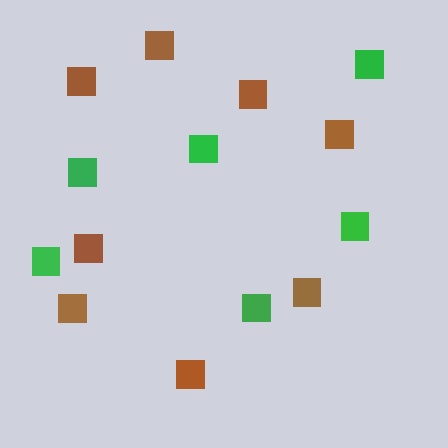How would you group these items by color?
There are 2 groups: one group of brown squares (8) and one group of green squares (6).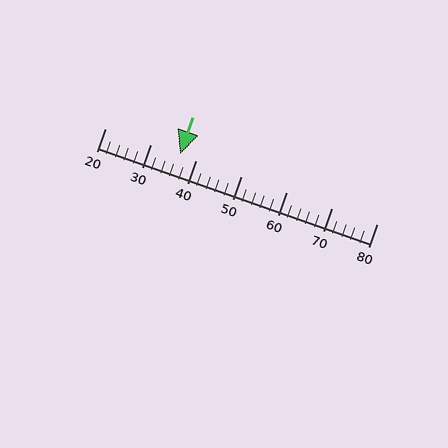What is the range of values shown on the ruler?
The ruler shows values from 20 to 80.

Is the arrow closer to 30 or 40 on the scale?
The arrow is closer to 40.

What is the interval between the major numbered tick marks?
The major tick marks are spaced 10 units apart.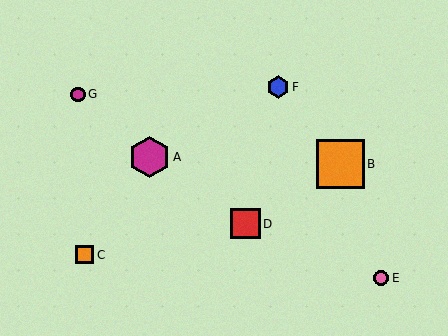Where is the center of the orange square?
The center of the orange square is at (84, 255).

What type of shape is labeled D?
Shape D is a red square.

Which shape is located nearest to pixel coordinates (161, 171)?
The magenta hexagon (labeled A) at (149, 157) is nearest to that location.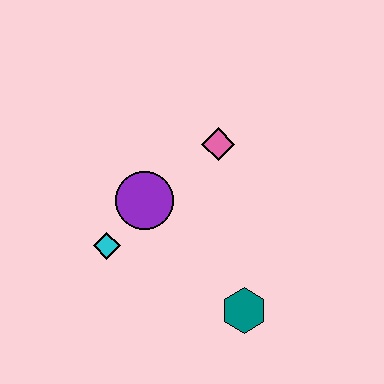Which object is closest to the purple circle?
The cyan diamond is closest to the purple circle.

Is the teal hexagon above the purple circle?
No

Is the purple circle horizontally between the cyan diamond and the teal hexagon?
Yes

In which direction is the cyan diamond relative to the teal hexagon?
The cyan diamond is to the left of the teal hexagon.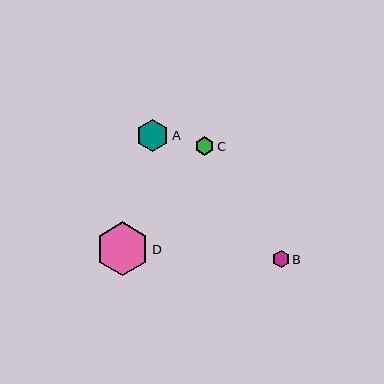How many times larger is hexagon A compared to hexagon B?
Hexagon A is approximately 2.0 times the size of hexagon B.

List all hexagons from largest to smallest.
From largest to smallest: D, A, C, B.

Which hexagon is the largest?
Hexagon D is the largest with a size of approximately 54 pixels.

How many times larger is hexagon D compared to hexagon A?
Hexagon D is approximately 1.7 times the size of hexagon A.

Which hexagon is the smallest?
Hexagon B is the smallest with a size of approximately 17 pixels.